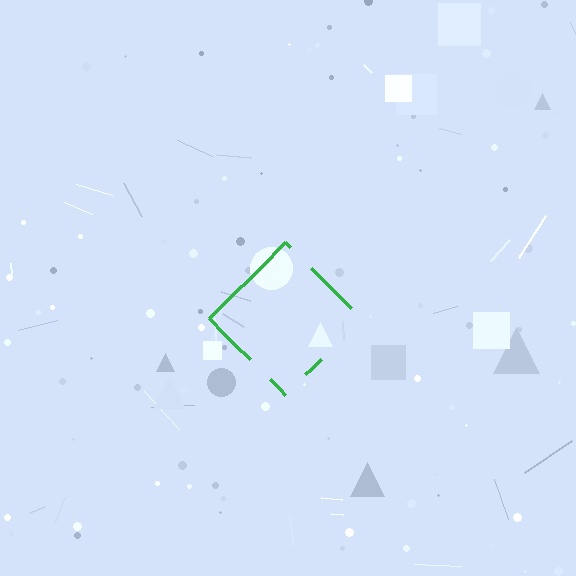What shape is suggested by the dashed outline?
The dashed outline suggests a diamond.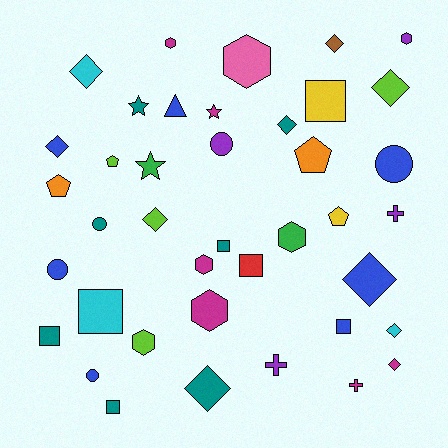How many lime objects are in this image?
There are 4 lime objects.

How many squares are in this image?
There are 7 squares.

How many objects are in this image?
There are 40 objects.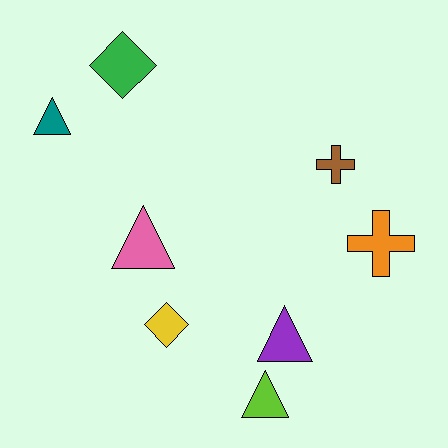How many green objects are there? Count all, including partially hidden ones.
There is 1 green object.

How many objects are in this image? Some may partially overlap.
There are 8 objects.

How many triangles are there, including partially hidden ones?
There are 4 triangles.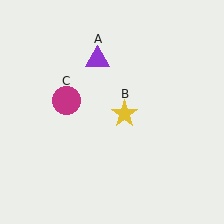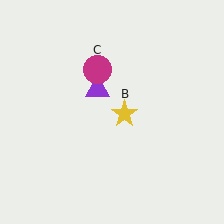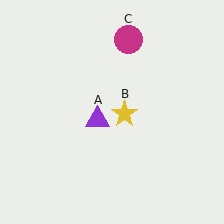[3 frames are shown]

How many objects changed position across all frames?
2 objects changed position: purple triangle (object A), magenta circle (object C).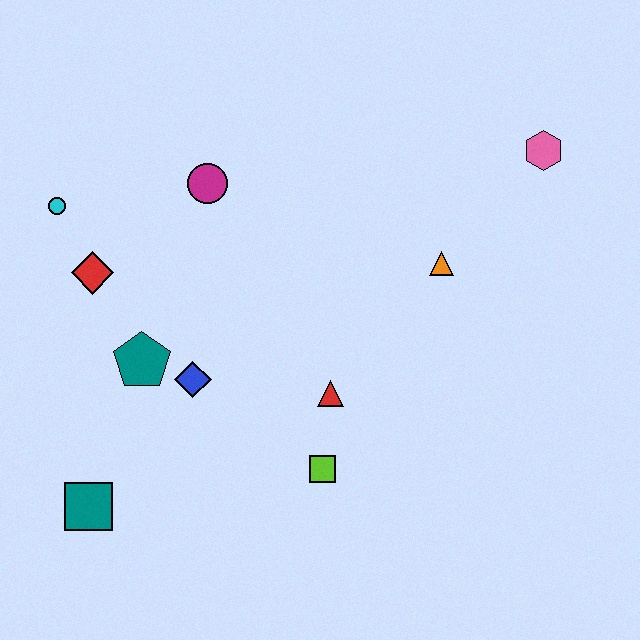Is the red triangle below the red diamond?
Yes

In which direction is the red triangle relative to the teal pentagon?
The red triangle is to the right of the teal pentagon.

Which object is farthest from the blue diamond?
The pink hexagon is farthest from the blue diamond.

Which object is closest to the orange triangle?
The pink hexagon is closest to the orange triangle.